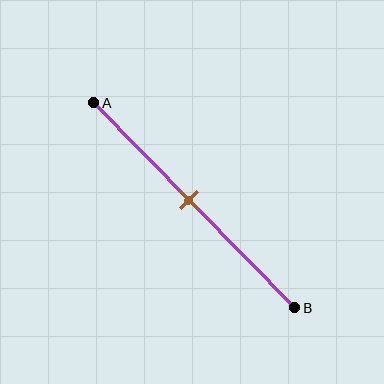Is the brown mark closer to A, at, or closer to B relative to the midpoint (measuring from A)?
The brown mark is approximately at the midpoint of segment AB.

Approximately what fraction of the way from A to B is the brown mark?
The brown mark is approximately 50% of the way from A to B.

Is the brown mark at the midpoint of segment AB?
Yes, the mark is approximately at the midpoint.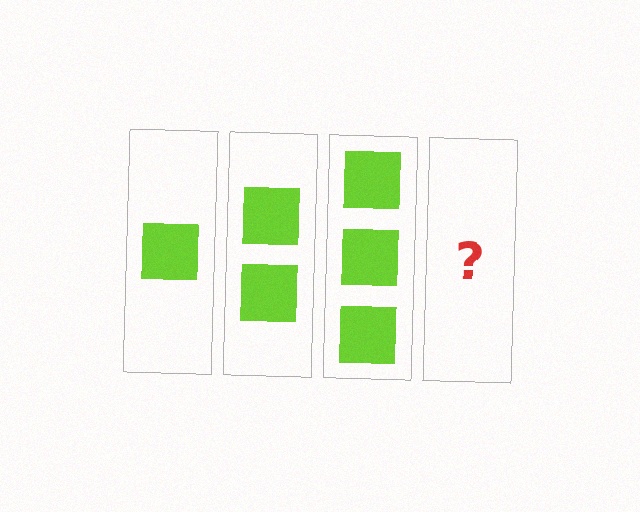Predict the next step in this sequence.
The next step is 4 squares.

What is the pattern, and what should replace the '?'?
The pattern is that each step adds one more square. The '?' should be 4 squares.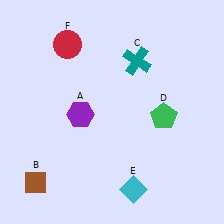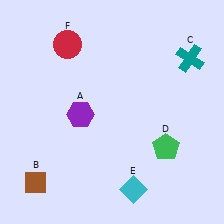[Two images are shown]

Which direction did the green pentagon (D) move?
The green pentagon (D) moved down.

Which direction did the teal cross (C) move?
The teal cross (C) moved right.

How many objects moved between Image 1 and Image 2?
2 objects moved between the two images.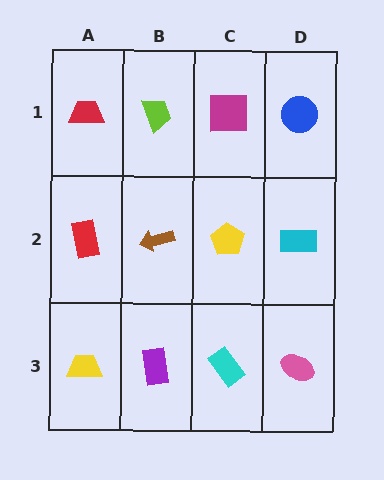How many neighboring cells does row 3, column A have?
2.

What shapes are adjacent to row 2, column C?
A magenta square (row 1, column C), a cyan rectangle (row 3, column C), a brown arrow (row 2, column B), a cyan rectangle (row 2, column D).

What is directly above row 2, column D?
A blue circle.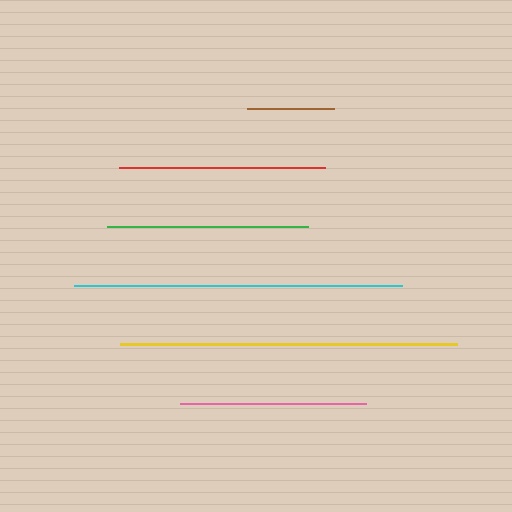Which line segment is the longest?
The yellow line is the longest at approximately 338 pixels.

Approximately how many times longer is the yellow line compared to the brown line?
The yellow line is approximately 3.8 times the length of the brown line.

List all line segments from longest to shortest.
From longest to shortest: yellow, cyan, red, green, pink, brown.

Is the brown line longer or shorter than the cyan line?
The cyan line is longer than the brown line.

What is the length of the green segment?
The green segment is approximately 201 pixels long.